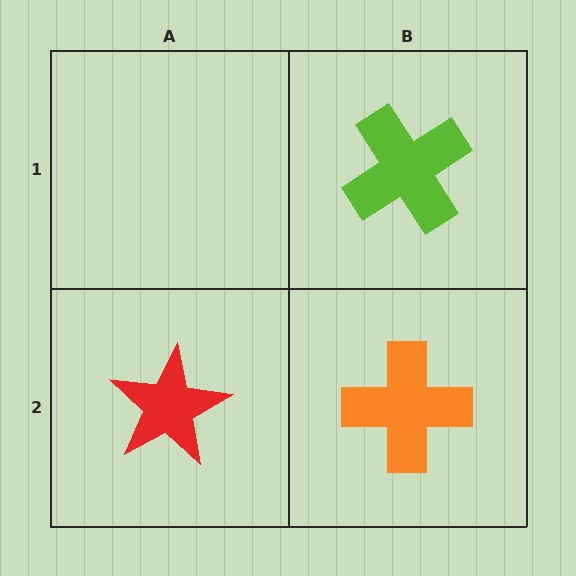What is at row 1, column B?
A lime cross.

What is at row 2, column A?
A red star.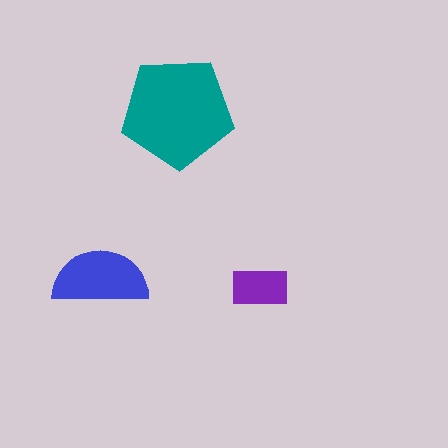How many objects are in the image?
There are 3 objects in the image.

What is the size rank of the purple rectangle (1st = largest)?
3rd.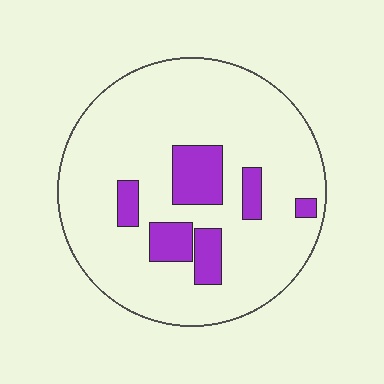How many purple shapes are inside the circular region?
6.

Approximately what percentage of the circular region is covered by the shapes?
Approximately 15%.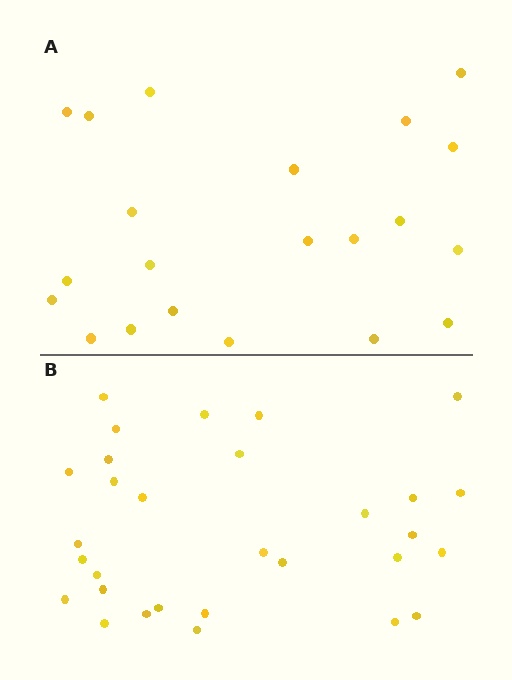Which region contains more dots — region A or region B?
Region B (the bottom region) has more dots.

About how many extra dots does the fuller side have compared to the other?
Region B has roughly 8 or so more dots than region A.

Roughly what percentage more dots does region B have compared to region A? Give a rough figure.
About 45% more.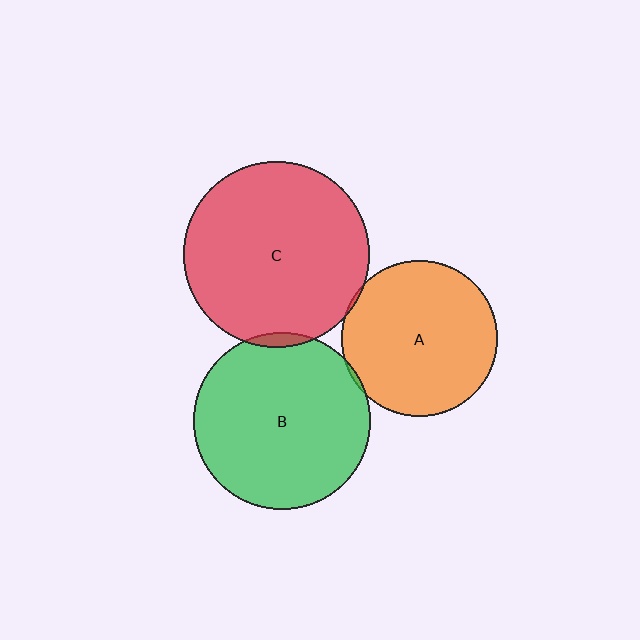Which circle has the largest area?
Circle C (red).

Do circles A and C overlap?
Yes.